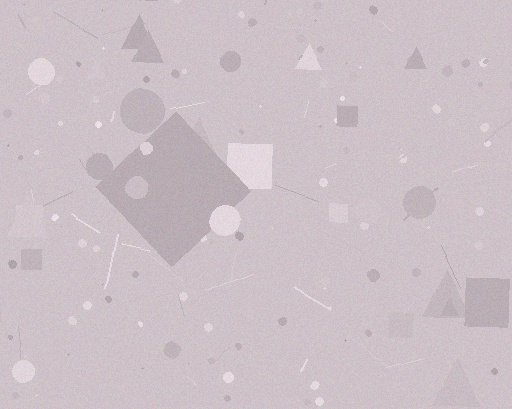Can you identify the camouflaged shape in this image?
The camouflaged shape is a diamond.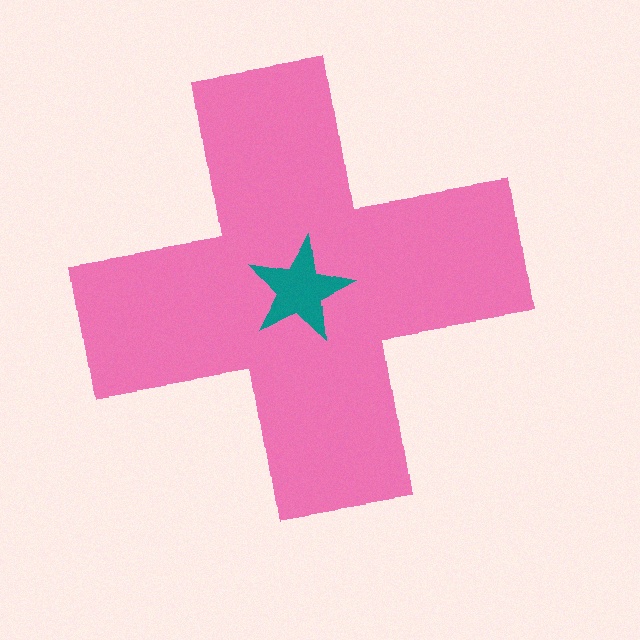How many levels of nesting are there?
2.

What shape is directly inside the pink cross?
The teal star.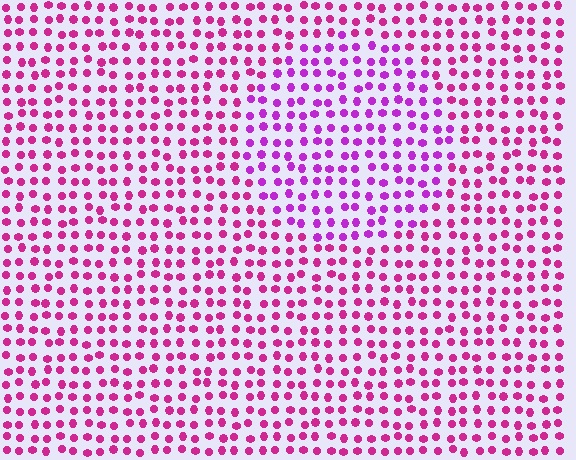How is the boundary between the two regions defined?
The boundary is defined purely by a slight shift in hue (about 29 degrees). Spacing, size, and orientation are identical on both sides.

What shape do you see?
I see a circle.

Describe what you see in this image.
The image is filled with small magenta elements in a uniform arrangement. A circle-shaped region is visible where the elements are tinted to a slightly different hue, forming a subtle color boundary.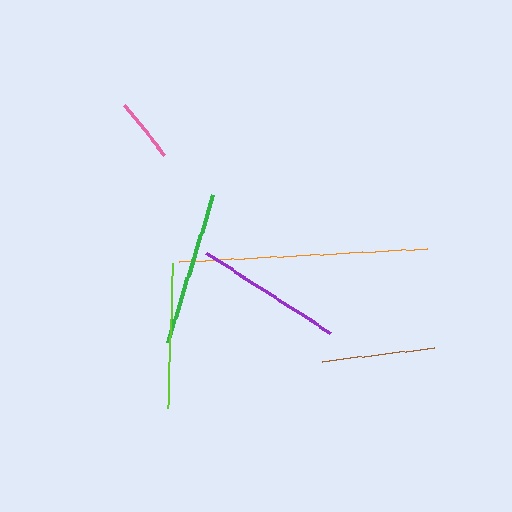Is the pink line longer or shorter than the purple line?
The purple line is longer than the pink line.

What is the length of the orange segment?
The orange segment is approximately 249 pixels long.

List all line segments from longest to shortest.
From longest to shortest: orange, green, purple, lime, brown, pink.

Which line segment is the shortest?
The pink line is the shortest at approximately 64 pixels.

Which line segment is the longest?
The orange line is the longest at approximately 249 pixels.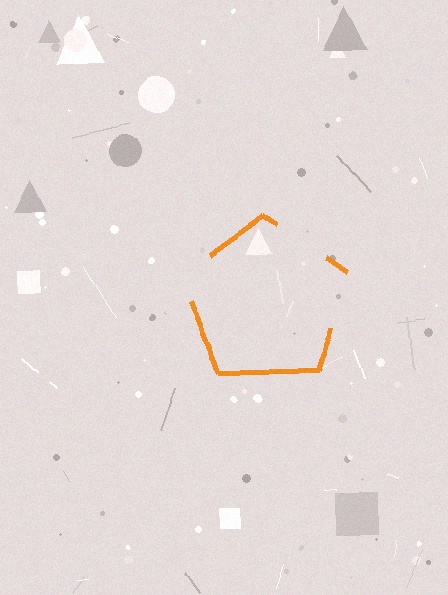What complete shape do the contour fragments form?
The contour fragments form a pentagon.